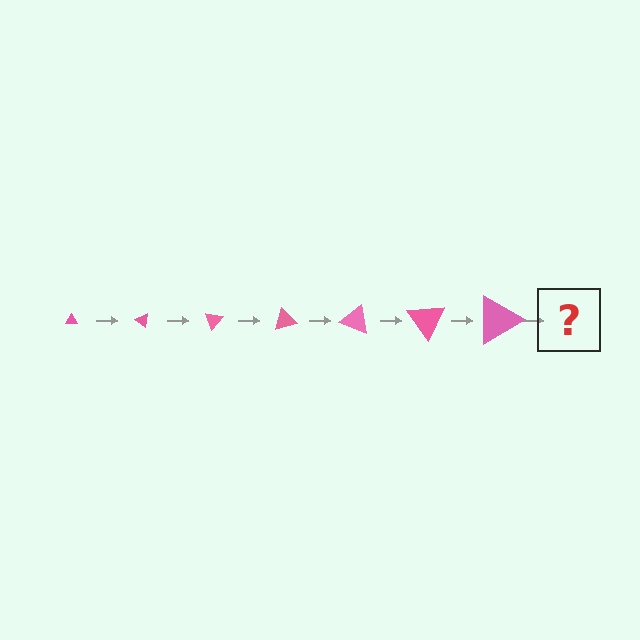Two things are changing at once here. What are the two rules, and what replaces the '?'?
The two rules are that the triangle grows larger each step and it rotates 35 degrees each step. The '?' should be a triangle, larger than the previous one and rotated 245 degrees from the start.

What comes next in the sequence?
The next element should be a triangle, larger than the previous one and rotated 245 degrees from the start.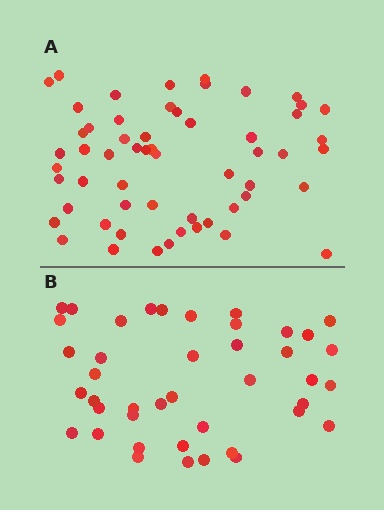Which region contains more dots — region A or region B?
Region A (the top region) has more dots.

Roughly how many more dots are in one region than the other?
Region A has approximately 15 more dots than region B.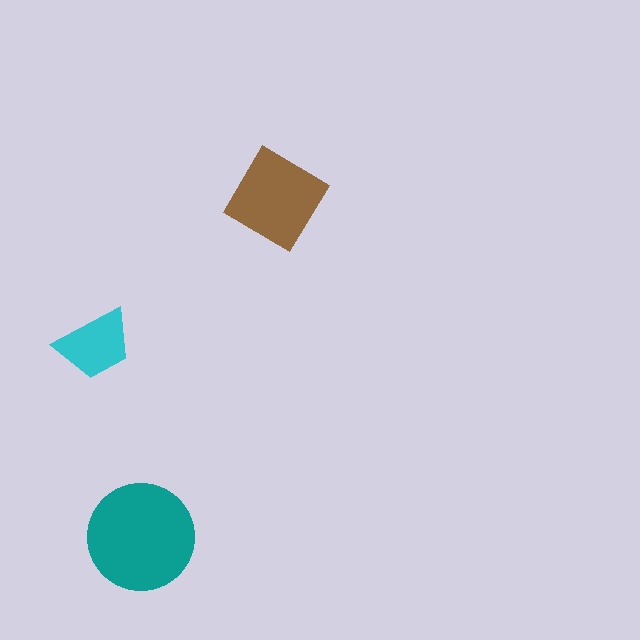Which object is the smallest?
The cyan trapezoid.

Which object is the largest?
The teal circle.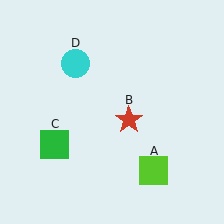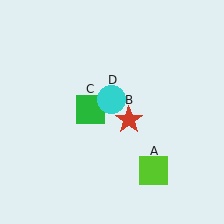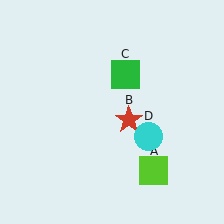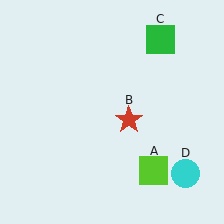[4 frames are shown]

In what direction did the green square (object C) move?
The green square (object C) moved up and to the right.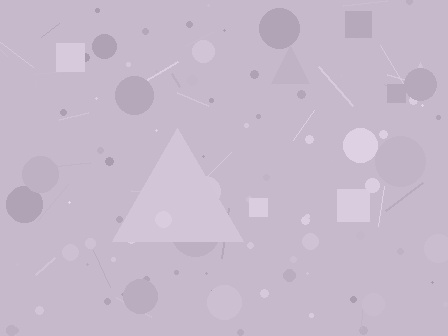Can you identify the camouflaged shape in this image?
The camouflaged shape is a triangle.